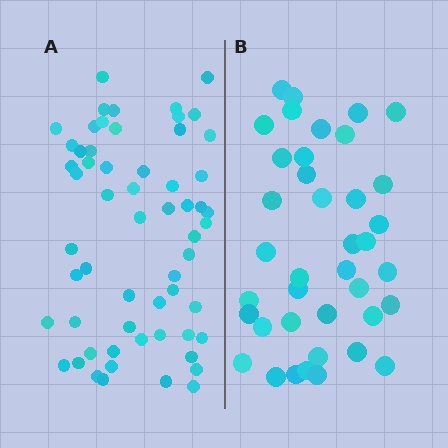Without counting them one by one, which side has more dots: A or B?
Region A (the left region) has more dots.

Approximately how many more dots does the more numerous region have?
Region A has approximately 20 more dots than region B.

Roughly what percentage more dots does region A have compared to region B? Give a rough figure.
About 50% more.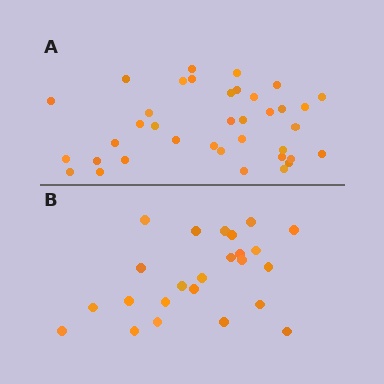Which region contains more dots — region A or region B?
Region A (the top region) has more dots.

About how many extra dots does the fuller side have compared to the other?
Region A has approximately 15 more dots than region B.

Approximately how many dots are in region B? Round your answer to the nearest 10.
About 20 dots. (The exact count is 24, which rounds to 20.)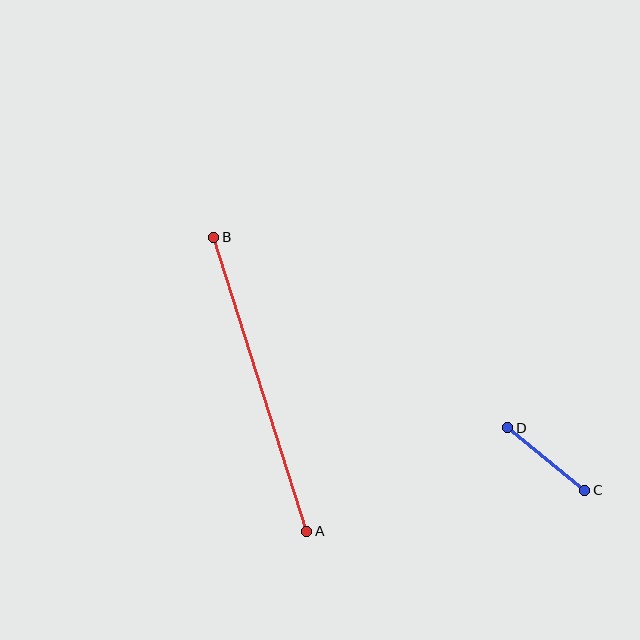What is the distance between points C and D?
The distance is approximately 99 pixels.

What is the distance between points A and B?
The distance is approximately 308 pixels.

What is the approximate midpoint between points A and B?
The midpoint is at approximately (260, 384) pixels.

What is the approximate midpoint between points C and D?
The midpoint is at approximately (546, 459) pixels.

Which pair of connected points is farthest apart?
Points A and B are farthest apart.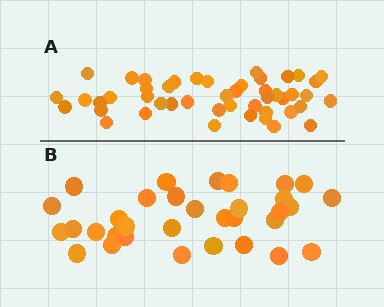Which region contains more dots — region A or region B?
Region A (the top region) has more dots.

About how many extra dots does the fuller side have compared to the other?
Region A has approximately 15 more dots than region B.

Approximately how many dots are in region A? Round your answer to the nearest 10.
About 50 dots. (The exact count is 47, which rounds to 50.)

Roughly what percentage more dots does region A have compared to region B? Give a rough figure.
About 40% more.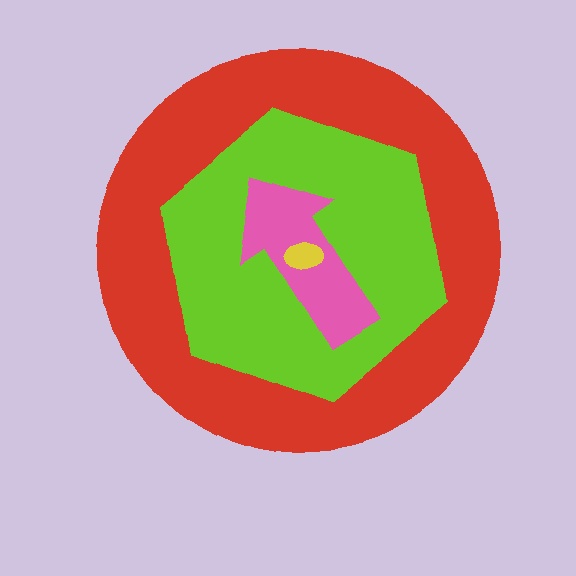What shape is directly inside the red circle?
The lime hexagon.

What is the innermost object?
The yellow ellipse.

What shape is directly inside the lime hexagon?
The pink arrow.